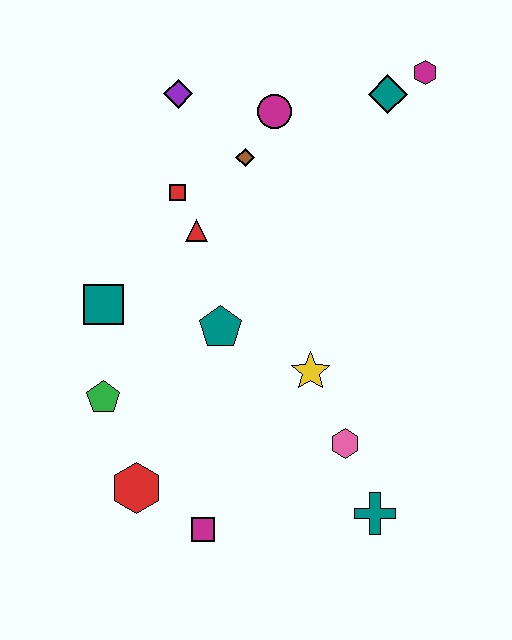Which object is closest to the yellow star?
The pink hexagon is closest to the yellow star.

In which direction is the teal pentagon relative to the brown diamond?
The teal pentagon is below the brown diamond.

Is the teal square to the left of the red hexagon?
Yes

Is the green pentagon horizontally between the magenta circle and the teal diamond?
No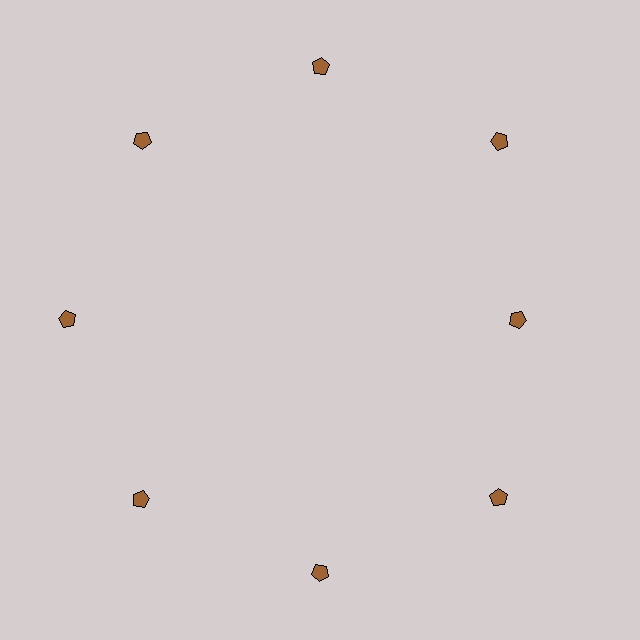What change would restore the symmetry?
The symmetry would be restored by moving it outward, back onto the ring so that all 8 pentagons sit at equal angles and equal distance from the center.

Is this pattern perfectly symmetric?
No. The 8 brown pentagons are arranged in a ring, but one element near the 3 o'clock position is pulled inward toward the center, breaking the 8-fold rotational symmetry.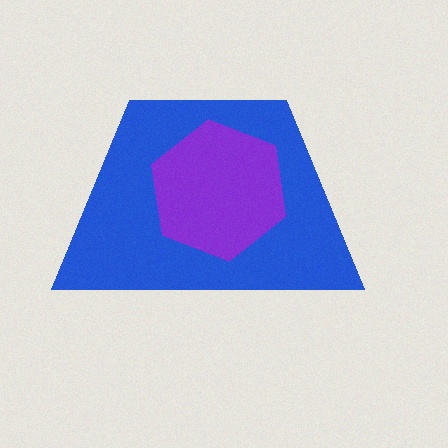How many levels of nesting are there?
2.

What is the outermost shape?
The blue trapezoid.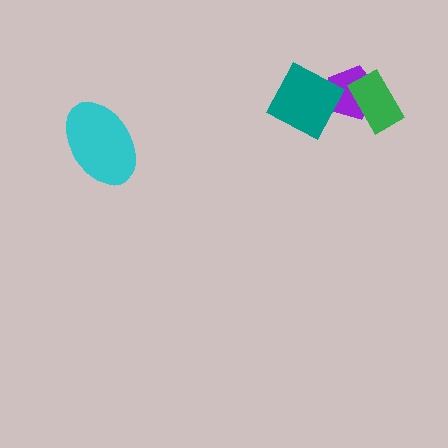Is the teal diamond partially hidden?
No, no other shape covers it.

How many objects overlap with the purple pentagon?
2 objects overlap with the purple pentagon.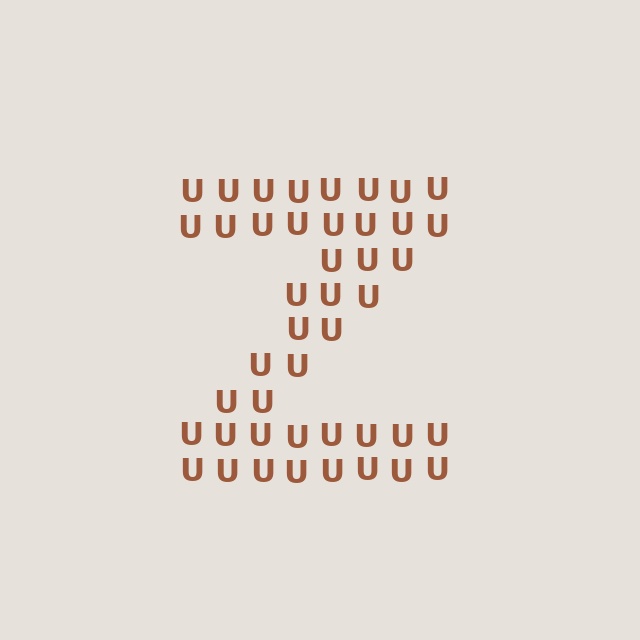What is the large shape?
The large shape is the letter Z.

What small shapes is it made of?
It is made of small letter U's.